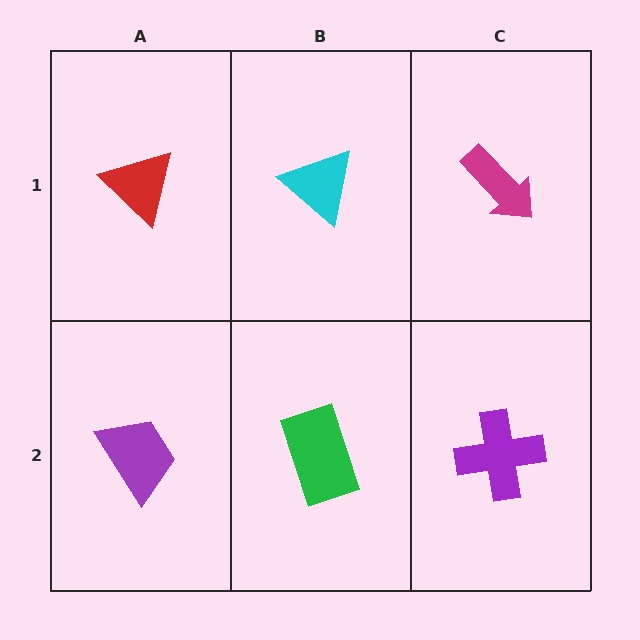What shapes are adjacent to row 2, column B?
A cyan triangle (row 1, column B), a purple trapezoid (row 2, column A), a purple cross (row 2, column C).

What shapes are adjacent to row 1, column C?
A purple cross (row 2, column C), a cyan triangle (row 1, column B).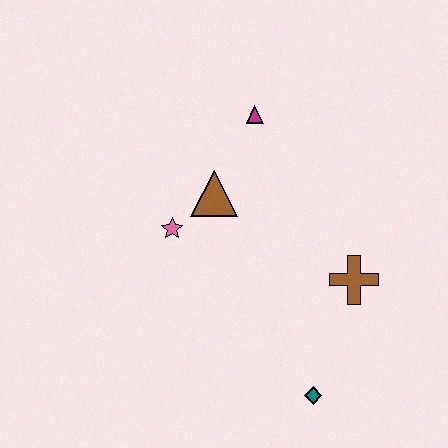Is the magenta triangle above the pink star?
Yes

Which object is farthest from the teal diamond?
The magenta triangle is farthest from the teal diamond.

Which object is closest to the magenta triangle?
The brown triangle is closest to the magenta triangle.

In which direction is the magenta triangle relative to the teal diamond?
The magenta triangle is above the teal diamond.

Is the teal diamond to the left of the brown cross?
Yes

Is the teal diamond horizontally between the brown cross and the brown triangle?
Yes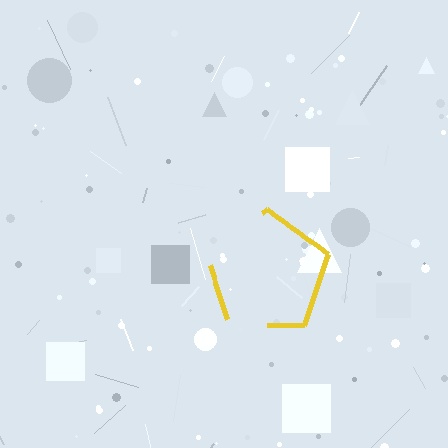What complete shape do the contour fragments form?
The contour fragments form a pentagon.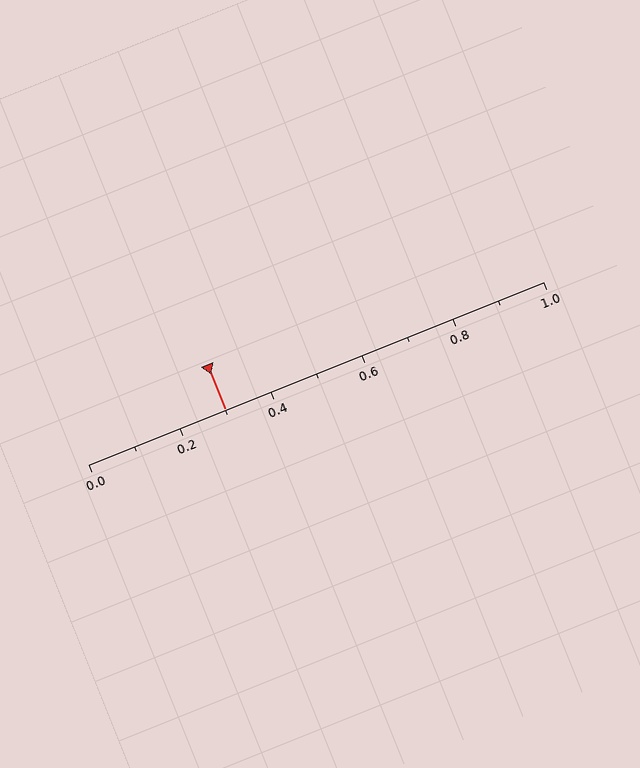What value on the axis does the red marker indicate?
The marker indicates approximately 0.3.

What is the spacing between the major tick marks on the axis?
The major ticks are spaced 0.2 apart.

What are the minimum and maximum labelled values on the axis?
The axis runs from 0.0 to 1.0.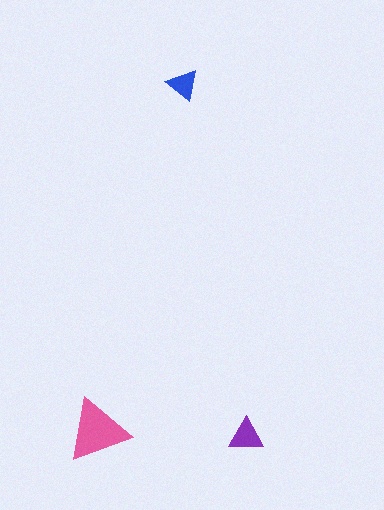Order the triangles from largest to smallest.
the pink one, the purple one, the blue one.